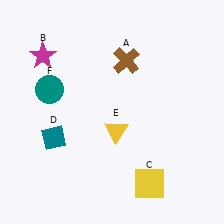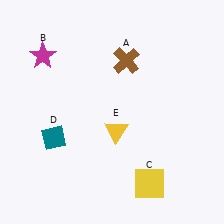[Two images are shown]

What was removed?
The teal circle (F) was removed in Image 2.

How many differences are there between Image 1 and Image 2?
There is 1 difference between the two images.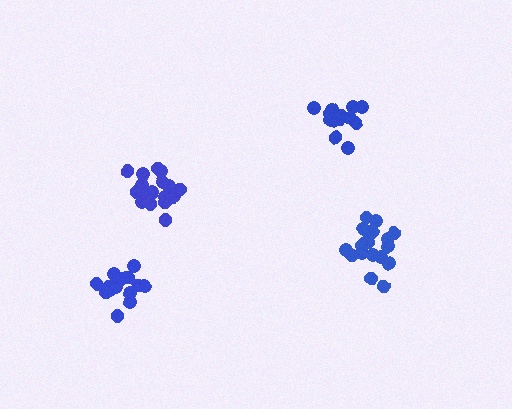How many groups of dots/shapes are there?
There are 4 groups.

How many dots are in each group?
Group 1: 15 dots, Group 2: 18 dots, Group 3: 13 dots, Group 4: 19 dots (65 total).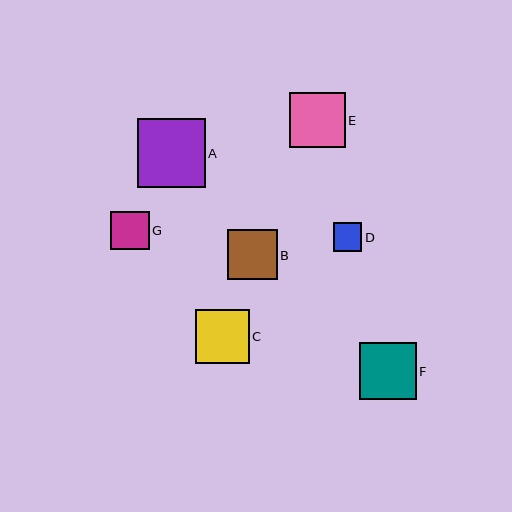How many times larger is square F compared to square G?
Square F is approximately 1.5 times the size of square G.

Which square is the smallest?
Square D is the smallest with a size of approximately 29 pixels.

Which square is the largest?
Square A is the largest with a size of approximately 68 pixels.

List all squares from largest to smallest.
From largest to smallest: A, F, E, C, B, G, D.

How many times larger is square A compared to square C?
Square A is approximately 1.3 times the size of square C.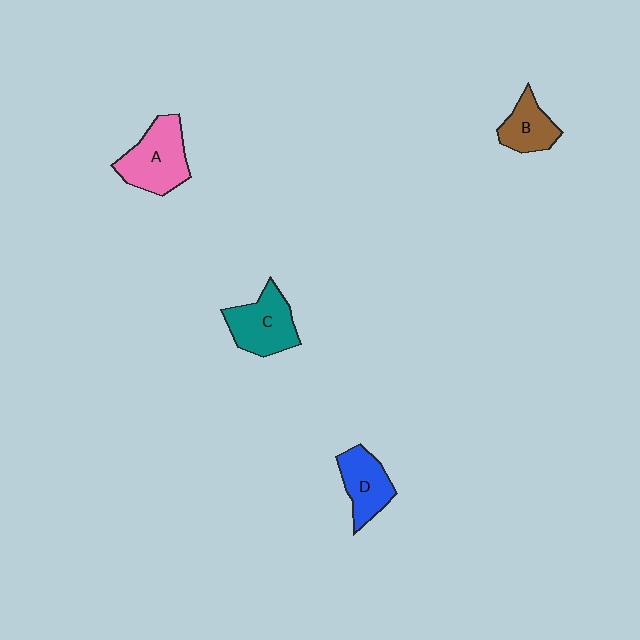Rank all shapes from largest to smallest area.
From largest to smallest: A (pink), C (teal), D (blue), B (brown).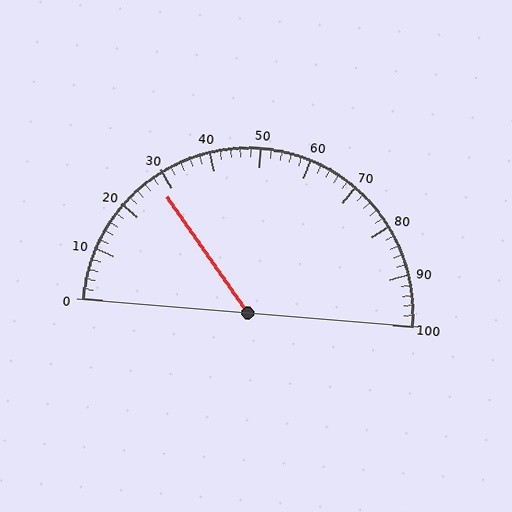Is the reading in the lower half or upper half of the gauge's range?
The reading is in the lower half of the range (0 to 100).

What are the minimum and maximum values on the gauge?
The gauge ranges from 0 to 100.